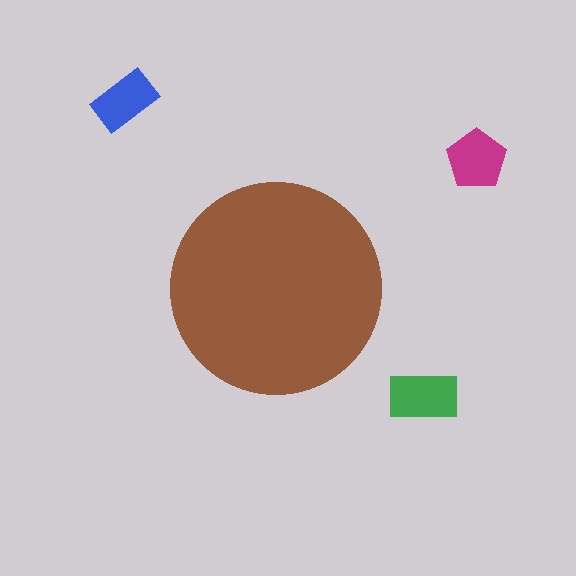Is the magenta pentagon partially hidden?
No, the magenta pentagon is fully visible.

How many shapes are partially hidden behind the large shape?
0 shapes are partially hidden.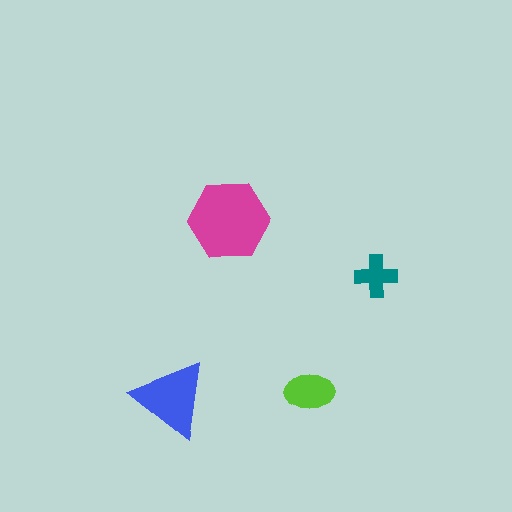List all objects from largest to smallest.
The magenta hexagon, the blue triangle, the lime ellipse, the teal cross.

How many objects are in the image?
There are 4 objects in the image.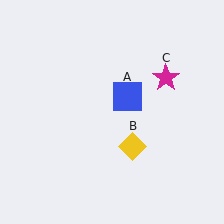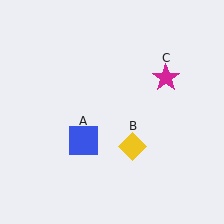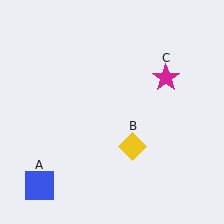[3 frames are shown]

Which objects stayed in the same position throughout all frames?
Yellow diamond (object B) and magenta star (object C) remained stationary.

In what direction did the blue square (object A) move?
The blue square (object A) moved down and to the left.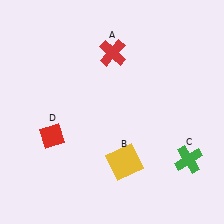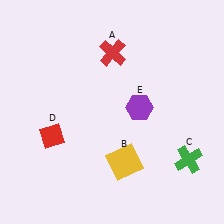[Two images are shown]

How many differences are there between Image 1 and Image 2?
There is 1 difference between the two images.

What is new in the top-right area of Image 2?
A purple hexagon (E) was added in the top-right area of Image 2.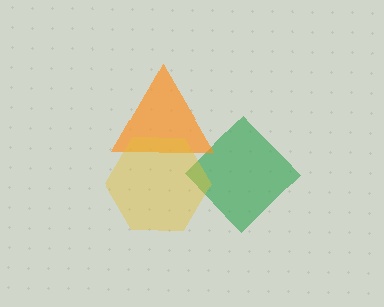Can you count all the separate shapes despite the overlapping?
Yes, there are 3 separate shapes.